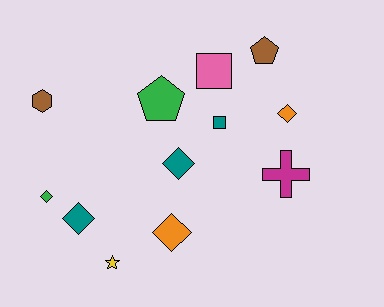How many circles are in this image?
There are no circles.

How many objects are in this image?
There are 12 objects.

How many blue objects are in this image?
There are no blue objects.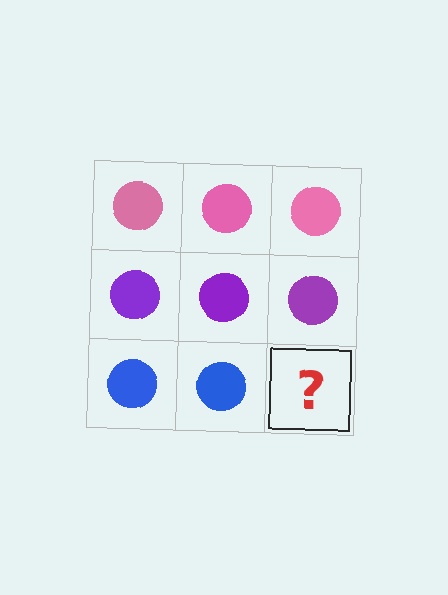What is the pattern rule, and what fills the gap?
The rule is that each row has a consistent color. The gap should be filled with a blue circle.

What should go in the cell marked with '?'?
The missing cell should contain a blue circle.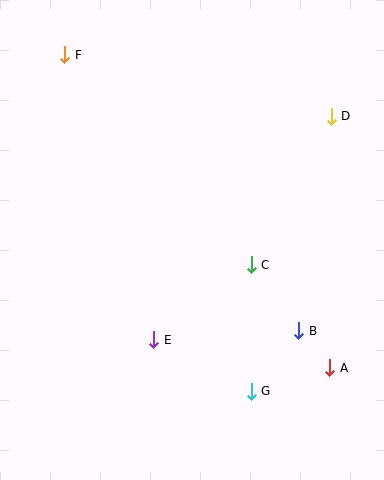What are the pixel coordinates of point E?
Point E is at (154, 340).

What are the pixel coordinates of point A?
Point A is at (330, 368).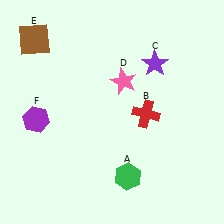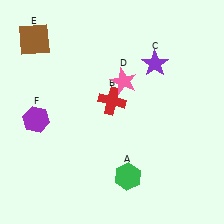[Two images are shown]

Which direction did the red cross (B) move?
The red cross (B) moved left.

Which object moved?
The red cross (B) moved left.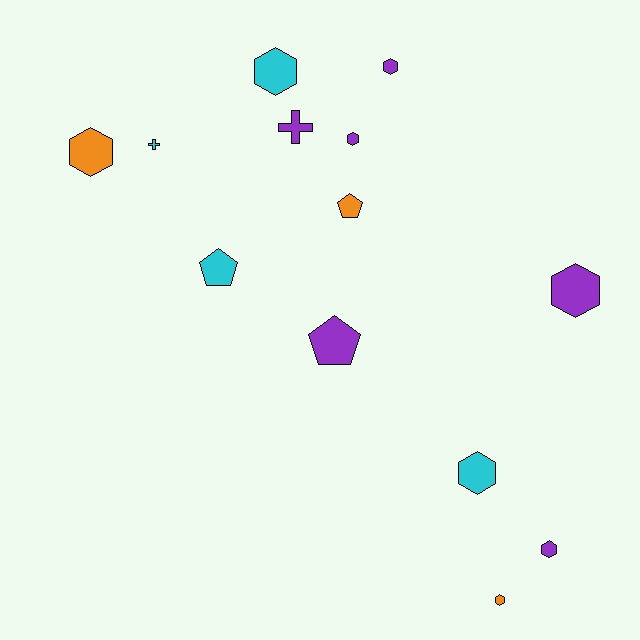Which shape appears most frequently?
Hexagon, with 8 objects.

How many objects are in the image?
There are 13 objects.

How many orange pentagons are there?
There is 1 orange pentagon.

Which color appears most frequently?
Purple, with 6 objects.